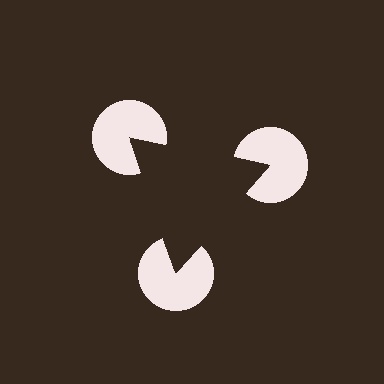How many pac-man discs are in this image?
There are 3 — one at each vertex of the illusory triangle.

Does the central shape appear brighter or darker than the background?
It typically appears slightly darker than the background, even though no actual brightness change is drawn.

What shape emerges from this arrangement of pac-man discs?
An illusory triangle — its edges are inferred from the aligned wedge cuts in the pac-man discs, not physically drawn.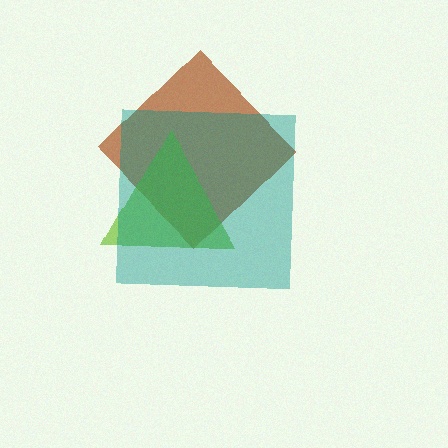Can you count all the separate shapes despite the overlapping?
Yes, there are 3 separate shapes.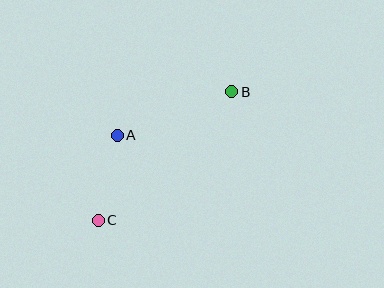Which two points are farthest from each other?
Points B and C are farthest from each other.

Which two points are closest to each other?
Points A and C are closest to each other.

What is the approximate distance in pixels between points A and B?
The distance between A and B is approximately 122 pixels.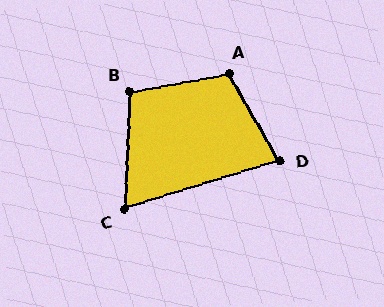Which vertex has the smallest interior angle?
C, at approximately 70 degrees.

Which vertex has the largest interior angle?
A, at approximately 110 degrees.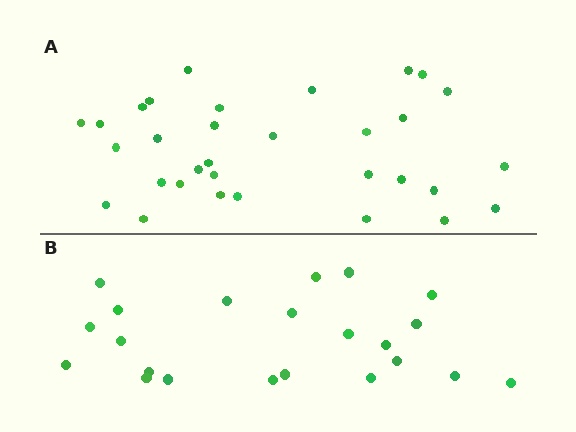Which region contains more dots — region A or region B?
Region A (the top region) has more dots.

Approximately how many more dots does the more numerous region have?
Region A has roughly 10 or so more dots than region B.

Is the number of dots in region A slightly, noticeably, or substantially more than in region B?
Region A has substantially more. The ratio is roughly 1.5 to 1.